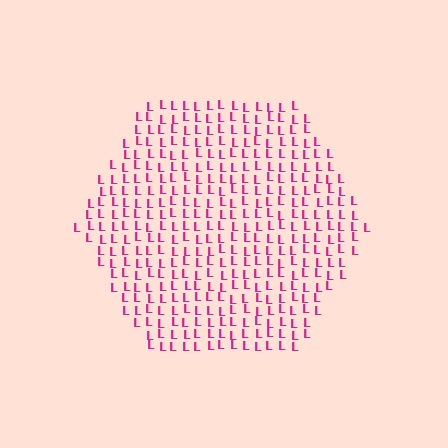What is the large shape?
The large shape is a hexagon.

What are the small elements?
The small elements are letter L's.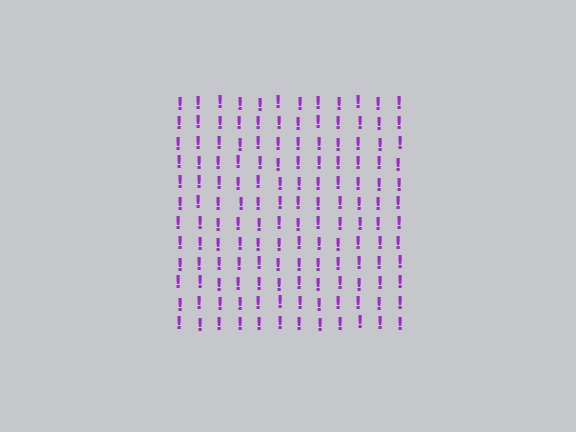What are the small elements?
The small elements are exclamation marks.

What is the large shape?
The large shape is a square.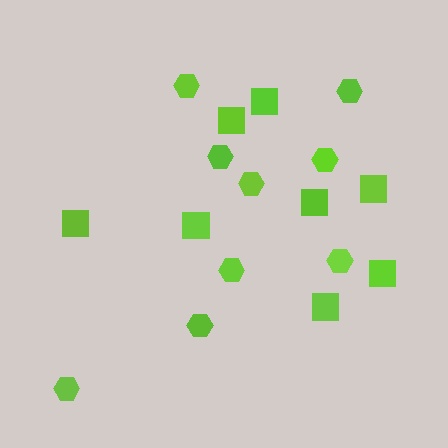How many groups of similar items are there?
There are 2 groups: one group of squares (8) and one group of hexagons (9).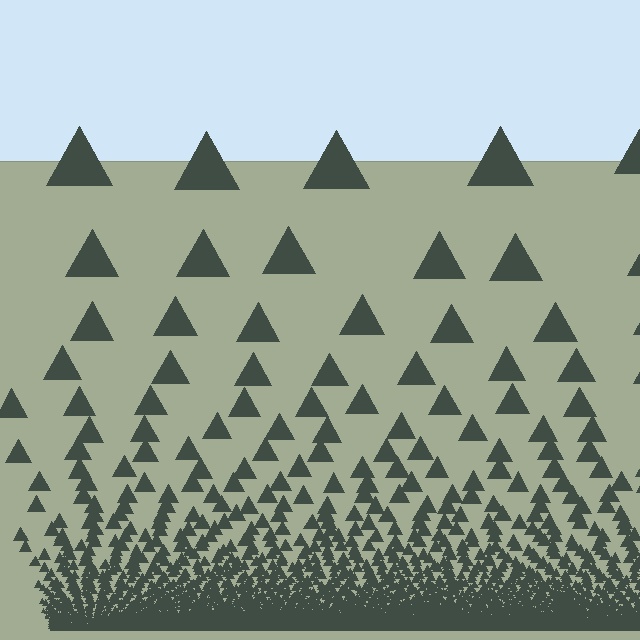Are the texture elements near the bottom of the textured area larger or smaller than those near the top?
Smaller. The gradient is inverted — elements near the bottom are smaller and denser.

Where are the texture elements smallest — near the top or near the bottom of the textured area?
Near the bottom.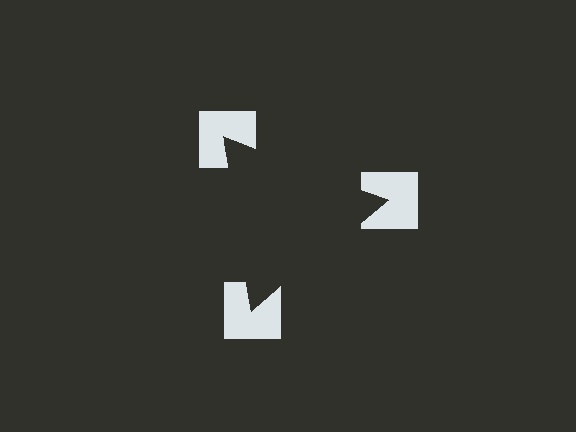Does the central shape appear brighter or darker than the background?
It typically appears slightly darker than the background, even though no actual brightness change is drawn.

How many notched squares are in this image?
There are 3 — one at each vertex of the illusory triangle.